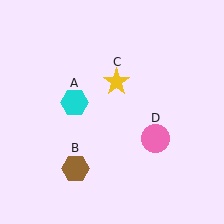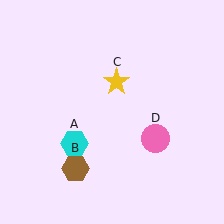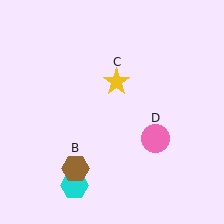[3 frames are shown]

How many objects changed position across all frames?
1 object changed position: cyan hexagon (object A).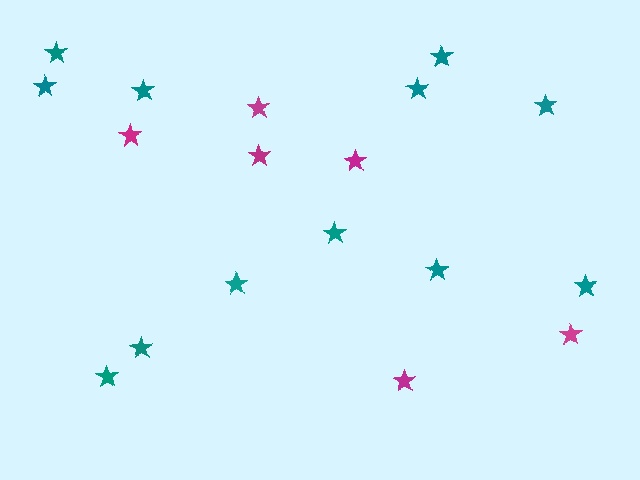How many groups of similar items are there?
There are 2 groups: one group of magenta stars (6) and one group of teal stars (12).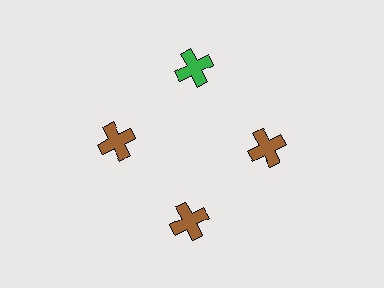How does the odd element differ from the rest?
It has a different color: green instead of brown.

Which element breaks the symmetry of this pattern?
The green cross at roughly the 12 o'clock position breaks the symmetry. All other shapes are brown crosses.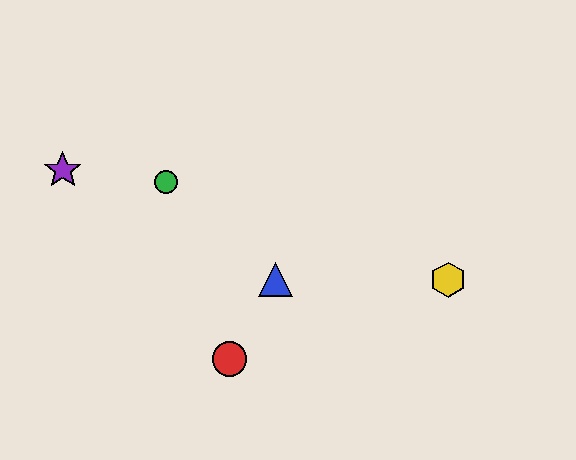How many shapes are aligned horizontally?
2 shapes (the blue triangle, the yellow hexagon) are aligned horizontally.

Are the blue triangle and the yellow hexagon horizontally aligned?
Yes, both are at y≈280.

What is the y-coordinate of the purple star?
The purple star is at y≈170.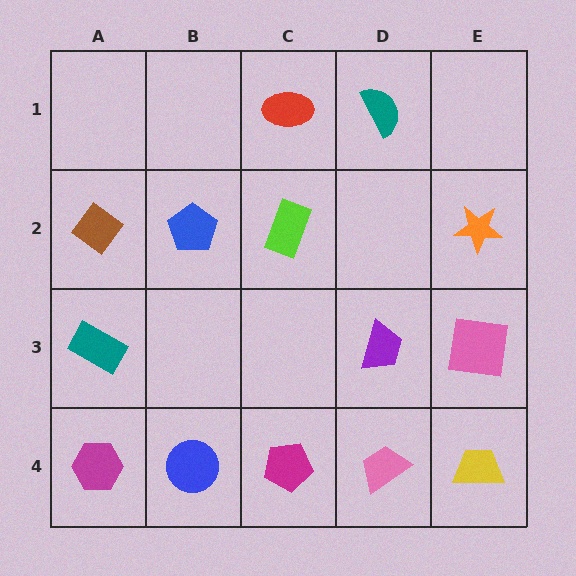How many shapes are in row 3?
3 shapes.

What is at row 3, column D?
A purple trapezoid.